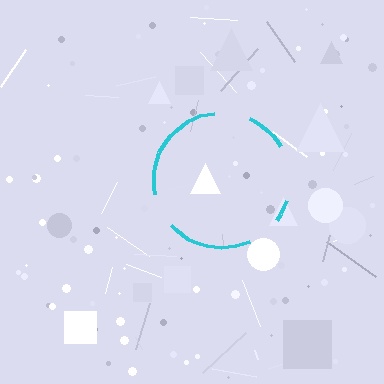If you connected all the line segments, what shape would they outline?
They would outline a circle.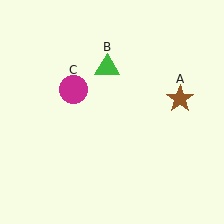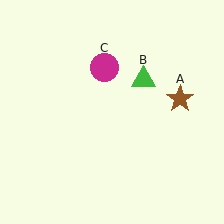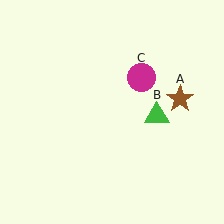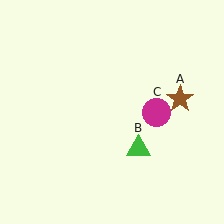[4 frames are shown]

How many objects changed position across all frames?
2 objects changed position: green triangle (object B), magenta circle (object C).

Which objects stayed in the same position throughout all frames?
Brown star (object A) remained stationary.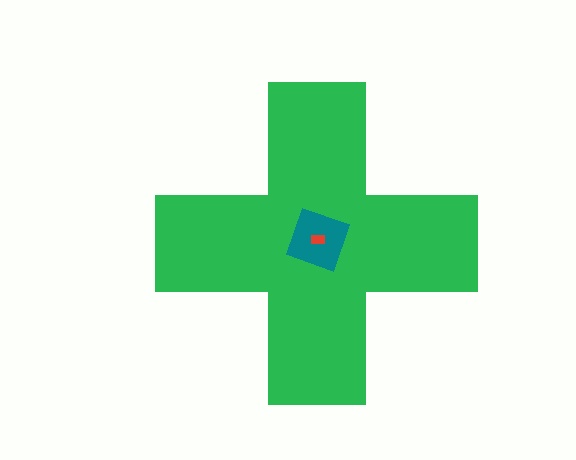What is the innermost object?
The red rectangle.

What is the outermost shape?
The green cross.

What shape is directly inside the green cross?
The teal square.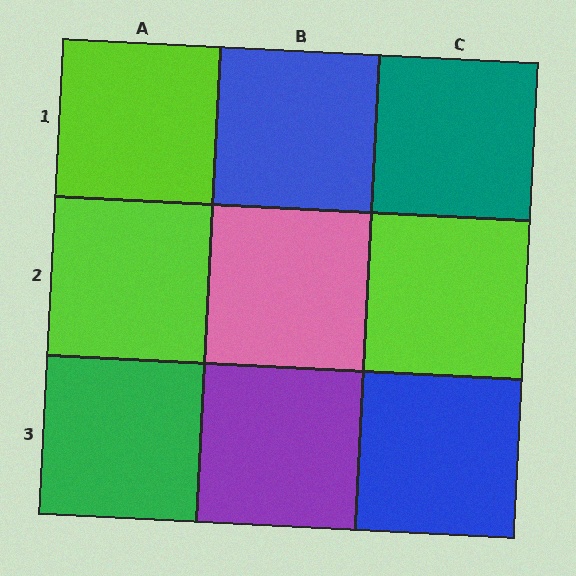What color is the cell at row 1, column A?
Lime.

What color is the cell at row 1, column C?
Teal.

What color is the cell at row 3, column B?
Purple.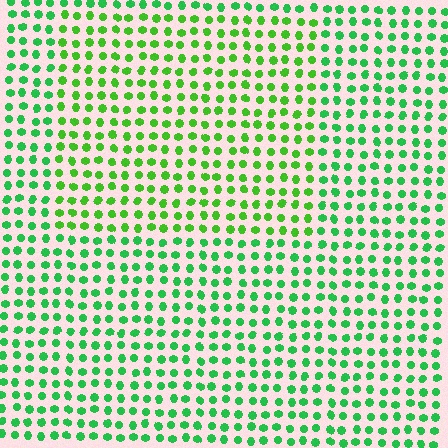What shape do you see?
I see a rectangle.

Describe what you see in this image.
The image is filled with small green elements in a uniform arrangement. A rectangle-shaped region is visible where the elements are tinted to a slightly different hue, forming a subtle color boundary.